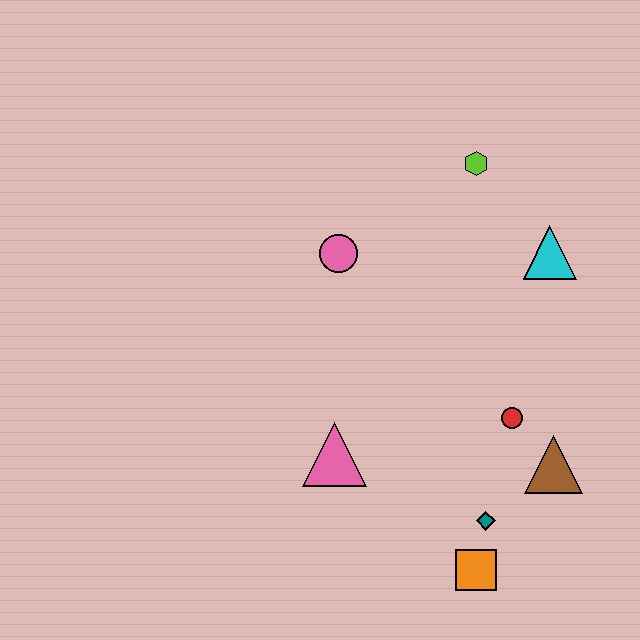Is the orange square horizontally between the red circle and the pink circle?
Yes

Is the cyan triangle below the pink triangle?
No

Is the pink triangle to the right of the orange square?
No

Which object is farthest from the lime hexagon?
The orange square is farthest from the lime hexagon.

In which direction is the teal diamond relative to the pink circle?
The teal diamond is below the pink circle.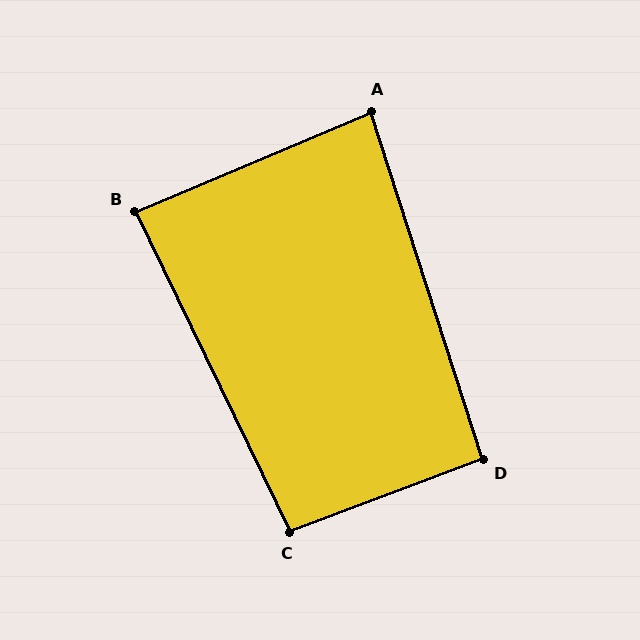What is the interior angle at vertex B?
Approximately 87 degrees (approximately right).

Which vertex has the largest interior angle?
C, at approximately 95 degrees.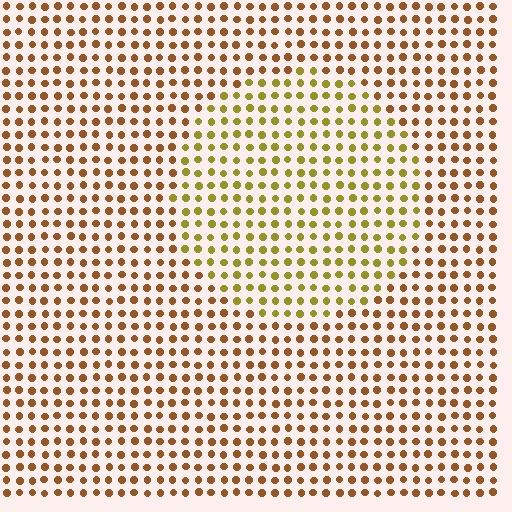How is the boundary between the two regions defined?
The boundary is defined purely by a slight shift in hue (about 33 degrees). Spacing, size, and orientation are identical on both sides.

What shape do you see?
I see a circle.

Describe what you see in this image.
The image is filled with small brown elements in a uniform arrangement. A circle-shaped region is visible where the elements are tinted to a slightly different hue, forming a subtle color boundary.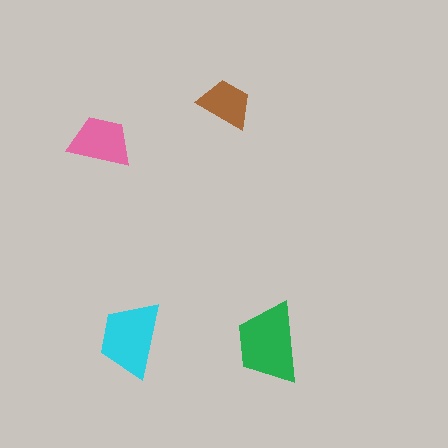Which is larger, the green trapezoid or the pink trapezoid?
The green one.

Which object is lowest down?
The green trapezoid is bottommost.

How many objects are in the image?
There are 4 objects in the image.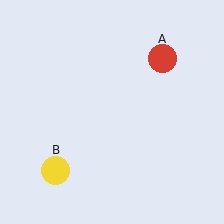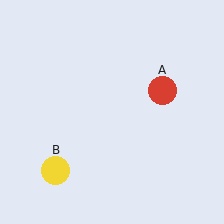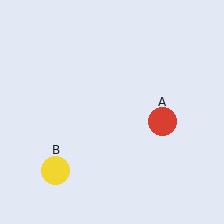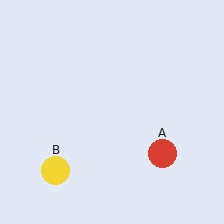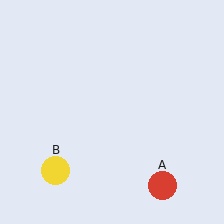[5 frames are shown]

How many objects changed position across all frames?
1 object changed position: red circle (object A).